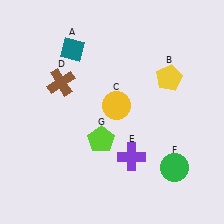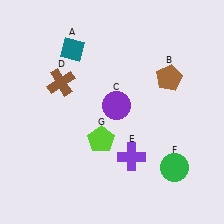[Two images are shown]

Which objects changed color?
B changed from yellow to brown. C changed from yellow to purple.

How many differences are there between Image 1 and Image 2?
There are 2 differences between the two images.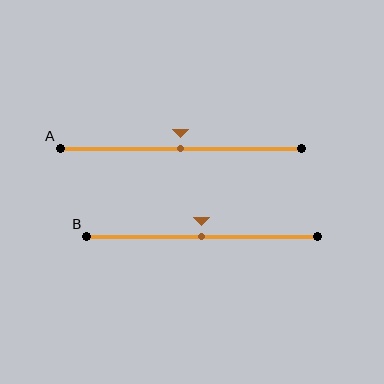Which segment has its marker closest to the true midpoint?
Segment A has its marker closest to the true midpoint.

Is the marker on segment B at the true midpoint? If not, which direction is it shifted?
Yes, the marker on segment B is at the true midpoint.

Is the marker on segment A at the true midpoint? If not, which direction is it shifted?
Yes, the marker on segment A is at the true midpoint.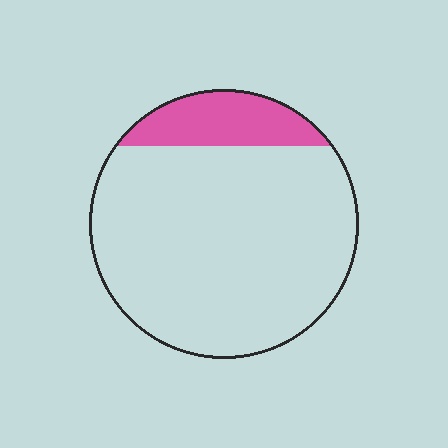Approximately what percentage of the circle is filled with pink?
Approximately 15%.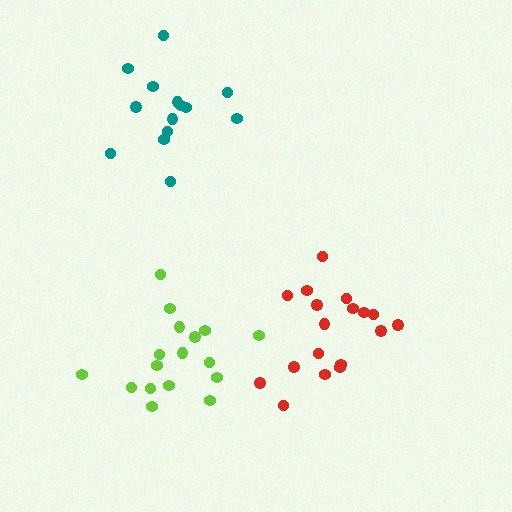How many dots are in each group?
Group 1: 18 dots, Group 2: 14 dots, Group 3: 17 dots (49 total).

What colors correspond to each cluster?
The clusters are colored: red, teal, lime.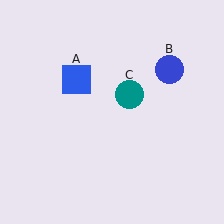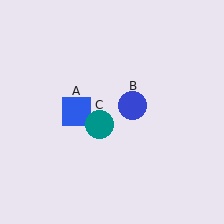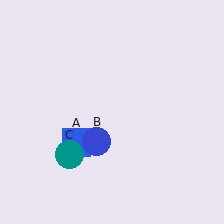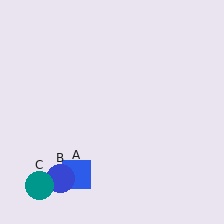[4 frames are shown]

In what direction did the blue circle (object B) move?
The blue circle (object B) moved down and to the left.